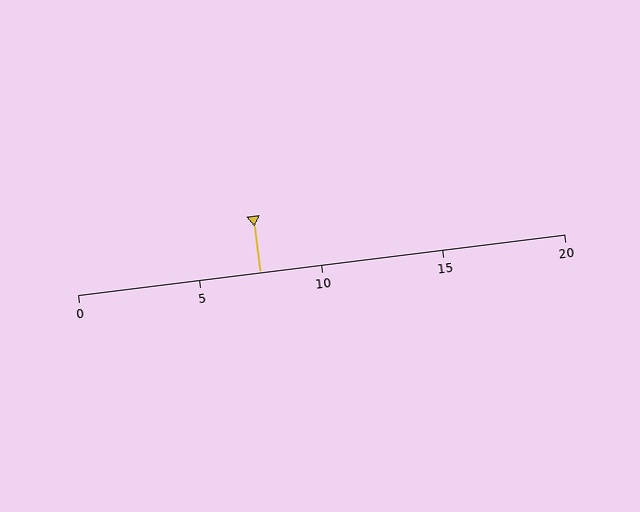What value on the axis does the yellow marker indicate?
The marker indicates approximately 7.5.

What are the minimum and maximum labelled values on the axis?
The axis runs from 0 to 20.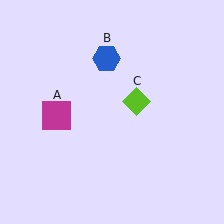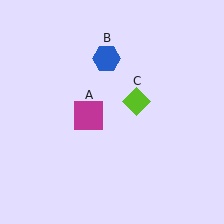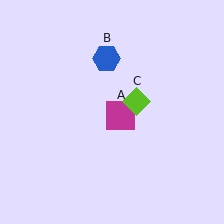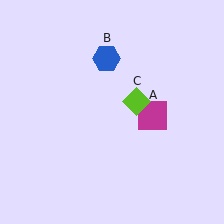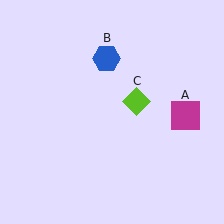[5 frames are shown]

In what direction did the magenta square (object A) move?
The magenta square (object A) moved right.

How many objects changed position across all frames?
1 object changed position: magenta square (object A).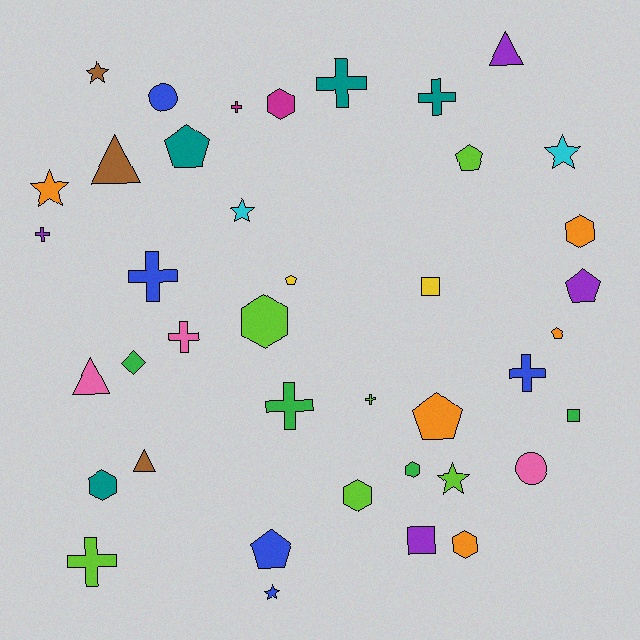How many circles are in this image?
There are 2 circles.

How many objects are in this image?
There are 40 objects.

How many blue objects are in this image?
There are 5 blue objects.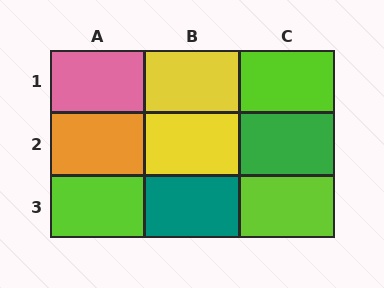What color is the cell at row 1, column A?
Pink.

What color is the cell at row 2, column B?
Yellow.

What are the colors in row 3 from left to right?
Lime, teal, lime.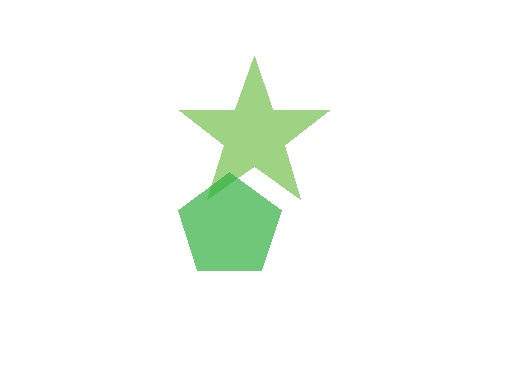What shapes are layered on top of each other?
The layered shapes are: a lime star, a green pentagon.